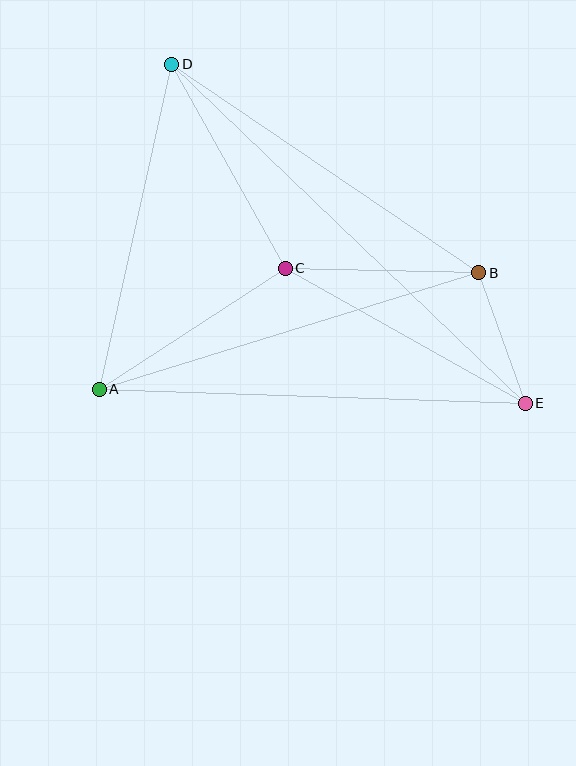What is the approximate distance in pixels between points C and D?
The distance between C and D is approximately 233 pixels.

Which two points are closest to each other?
Points B and E are closest to each other.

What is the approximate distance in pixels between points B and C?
The distance between B and C is approximately 194 pixels.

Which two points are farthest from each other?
Points D and E are farthest from each other.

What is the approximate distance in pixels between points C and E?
The distance between C and E is approximately 276 pixels.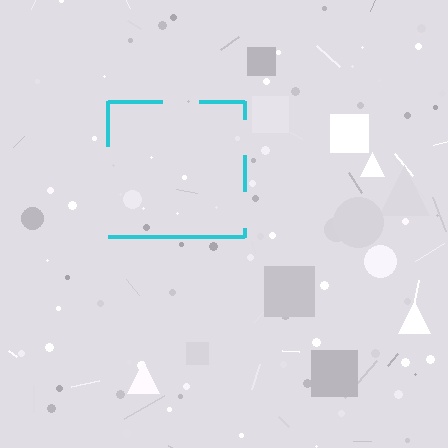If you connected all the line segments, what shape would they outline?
They would outline a square.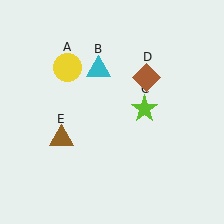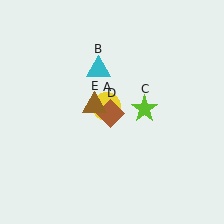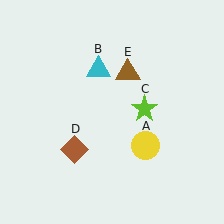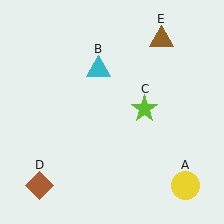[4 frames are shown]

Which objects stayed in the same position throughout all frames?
Cyan triangle (object B) and lime star (object C) remained stationary.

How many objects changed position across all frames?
3 objects changed position: yellow circle (object A), brown diamond (object D), brown triangle (object E).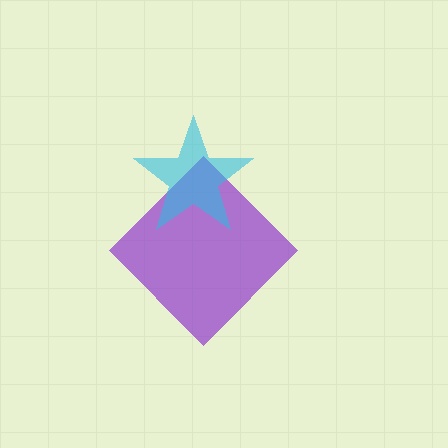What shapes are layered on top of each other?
The layered shapes are: a purple diamond, a cyan star.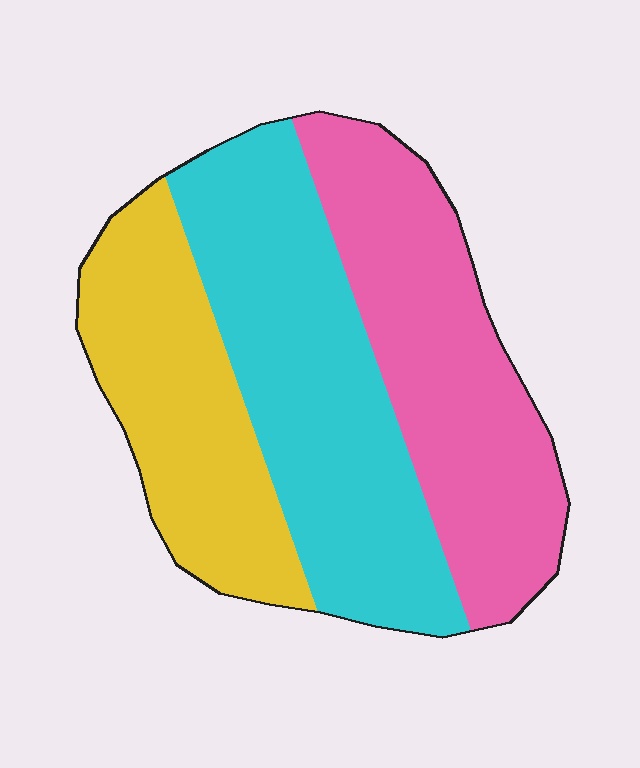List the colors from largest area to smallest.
From largest to smallest: cyan, pink, yellow.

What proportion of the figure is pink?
Pink takes up between a quarter and a half of the figure.